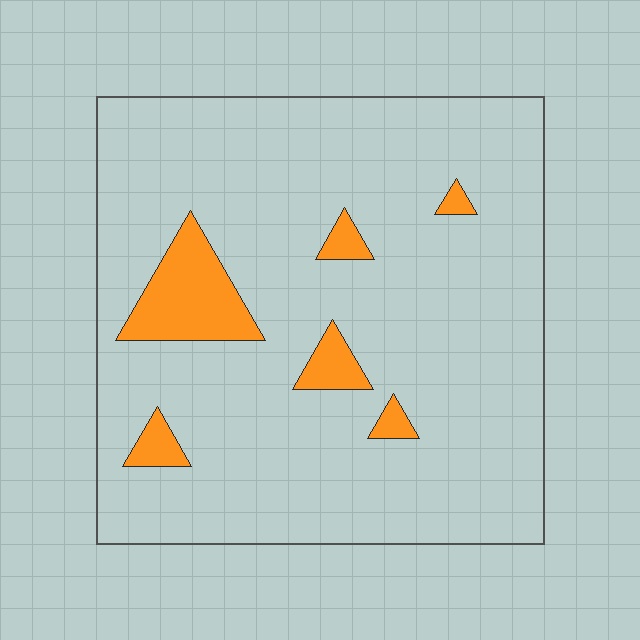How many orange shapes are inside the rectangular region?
6.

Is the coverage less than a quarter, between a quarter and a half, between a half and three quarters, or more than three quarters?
Less than a quarter.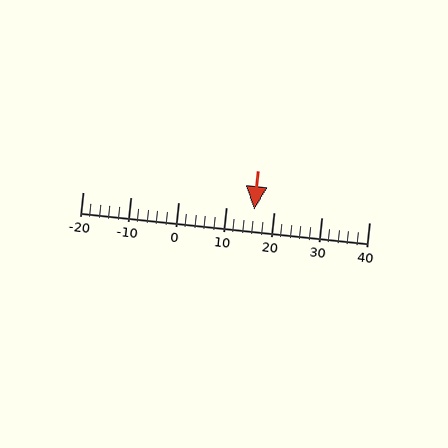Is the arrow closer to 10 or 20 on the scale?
The arrow is closer to 20.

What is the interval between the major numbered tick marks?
The major tick marks are spaced 10 units apart.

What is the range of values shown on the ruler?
The ruler shows values from -20 to 40.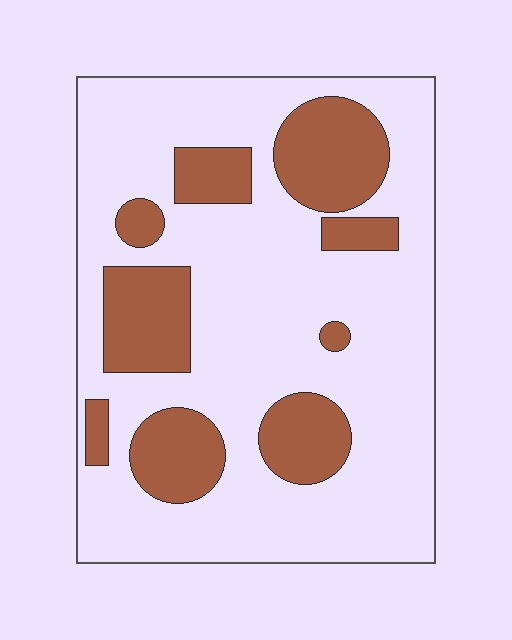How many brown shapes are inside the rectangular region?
9.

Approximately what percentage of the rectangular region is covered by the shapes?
Approximately 25%.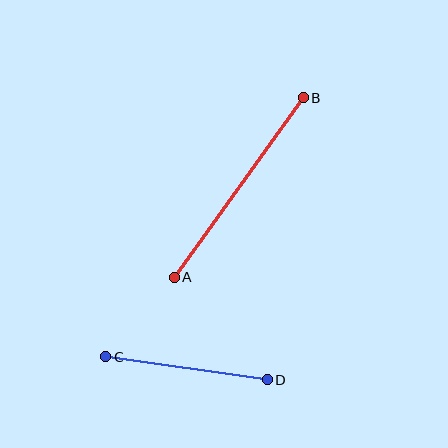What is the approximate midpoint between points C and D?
The midpoint is at approximately (186, 368) pixels.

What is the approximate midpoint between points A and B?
The midpoint is at approximately (239, 188) pixels.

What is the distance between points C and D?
The distance is approximately 163 pixels.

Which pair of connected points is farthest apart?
Points A and B are farthest apart.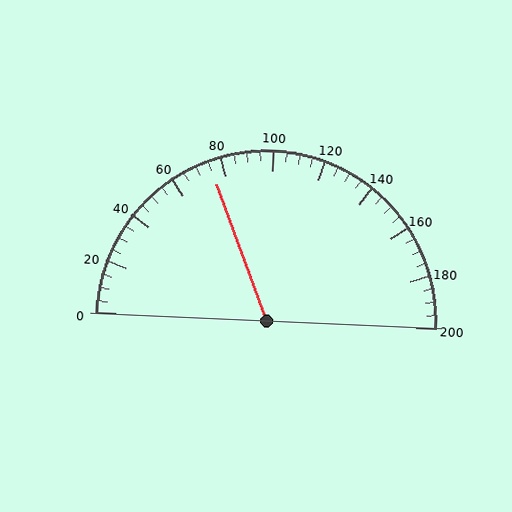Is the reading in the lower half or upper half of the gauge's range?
The reading is in the lower half of the range (0 to 200).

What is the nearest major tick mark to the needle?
The nearest major tick mark is 80.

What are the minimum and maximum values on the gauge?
The gauge ranges from 0 to 200.